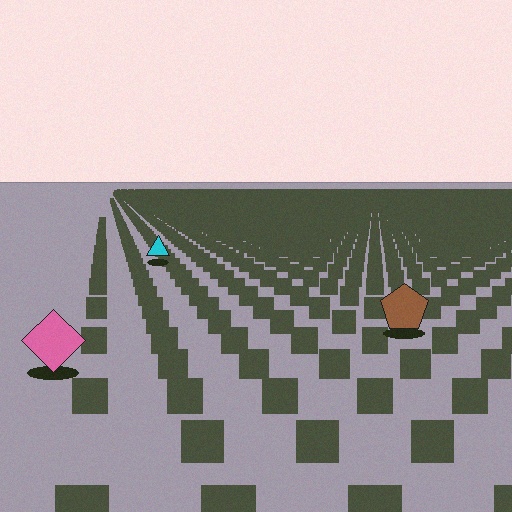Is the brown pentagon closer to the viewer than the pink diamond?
No. The pink diamond is closer — you can tell from the texture gradient: the ground texture is coarser near it.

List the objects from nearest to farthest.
From nearest to farthest: the pink diamond, the brown pentagon, the cyan triangle.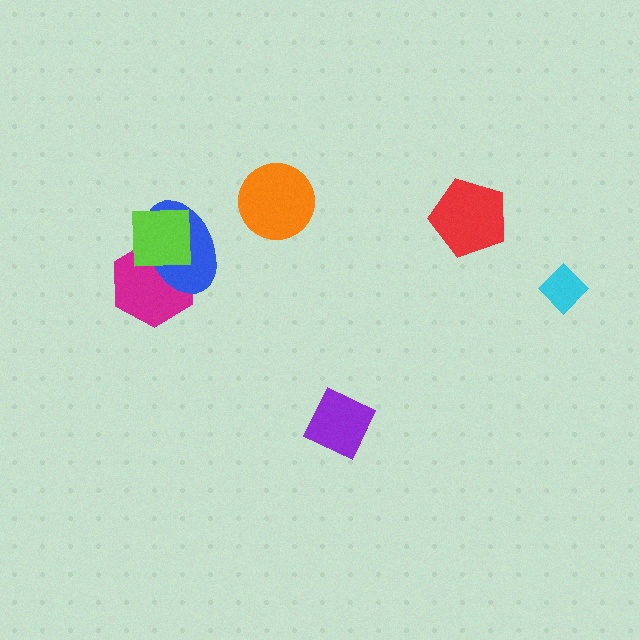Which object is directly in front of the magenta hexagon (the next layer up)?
The blue ellipse is directly in front of the magenta hexagon.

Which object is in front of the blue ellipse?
The lime square is in front of the blue ellipse.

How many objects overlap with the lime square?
2 objects overlap with the lime square.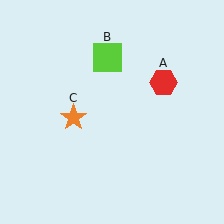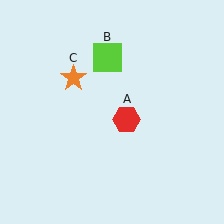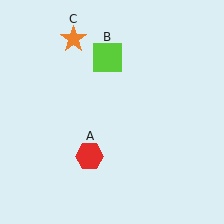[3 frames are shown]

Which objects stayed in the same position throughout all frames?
Lime square (object B) remained stationary.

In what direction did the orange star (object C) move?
The orange star (object C) moved up.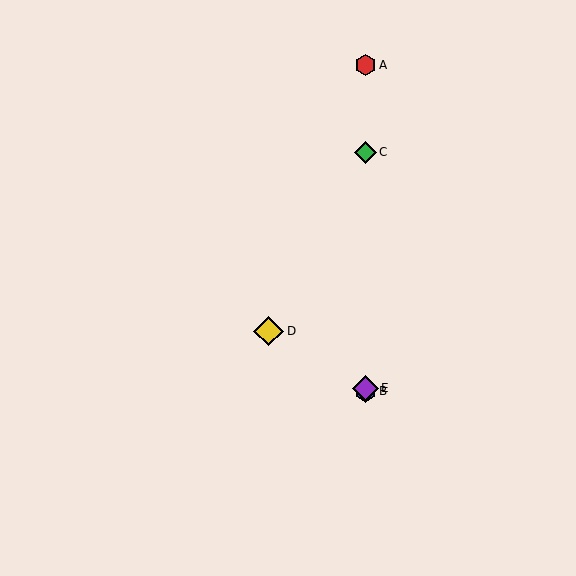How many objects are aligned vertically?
4 objects (A, B, C, E) are aligned vertically.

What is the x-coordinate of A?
Object A is at x≈365.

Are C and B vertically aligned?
Yes, both are at x≈365.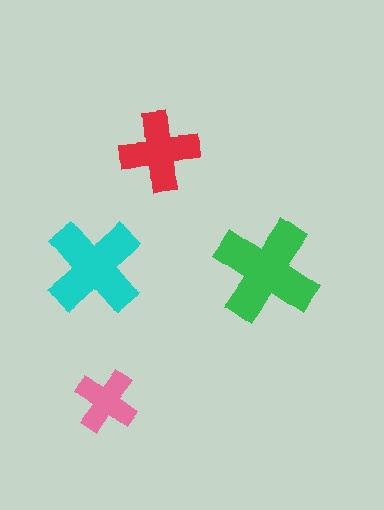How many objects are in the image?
There are 4 objects in the image.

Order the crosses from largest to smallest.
the green one, the cyan one, the red one, the pink one.